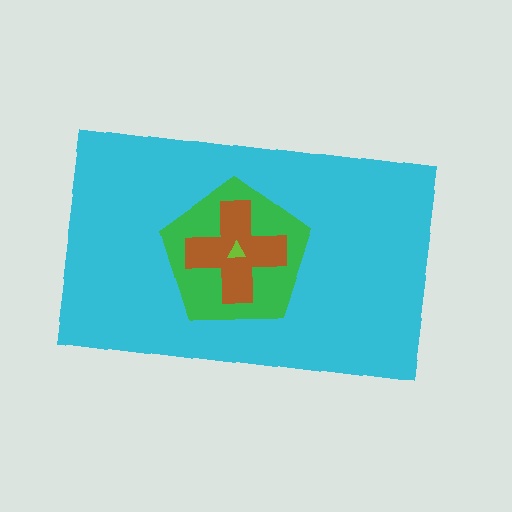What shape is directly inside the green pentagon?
The brown cross.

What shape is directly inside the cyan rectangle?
The green pentagon.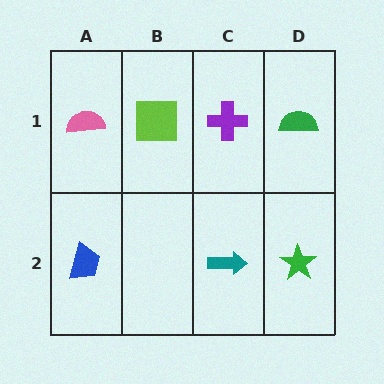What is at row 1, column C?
A purple cross.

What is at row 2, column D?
A green star.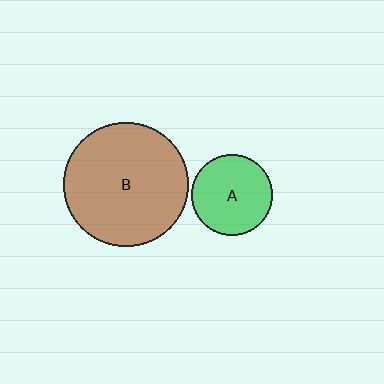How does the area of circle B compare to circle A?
Approximately 2.4 times.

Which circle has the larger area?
Circle B (brown).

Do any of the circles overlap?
No, none of the circles overlap.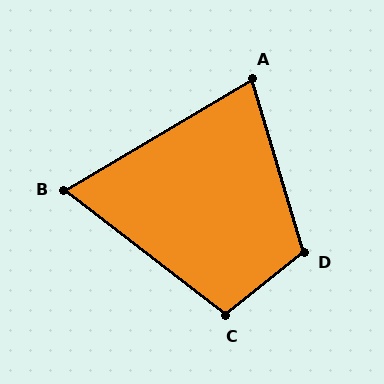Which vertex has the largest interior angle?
D, at approximately 112 degrees.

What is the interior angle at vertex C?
Approximately 104 degrees (obtuse).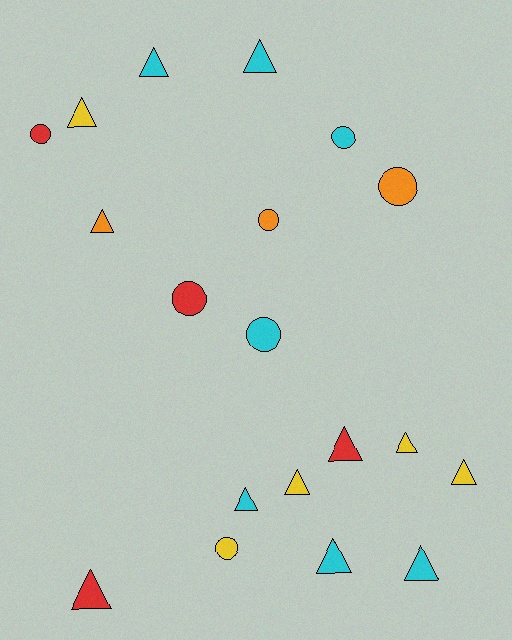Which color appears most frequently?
Cyan, with 7 objects.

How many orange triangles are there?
There is 1 orange triangle.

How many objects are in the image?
There are 19 objects.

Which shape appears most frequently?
Triangle, with 12 objects.